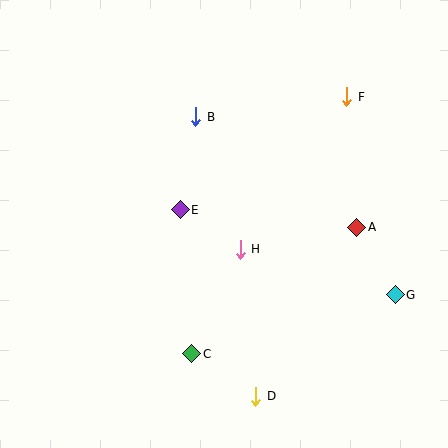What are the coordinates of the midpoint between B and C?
The midpoint between B and C is at (194, 235).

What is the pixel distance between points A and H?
The distance between A and H is 118 pixels.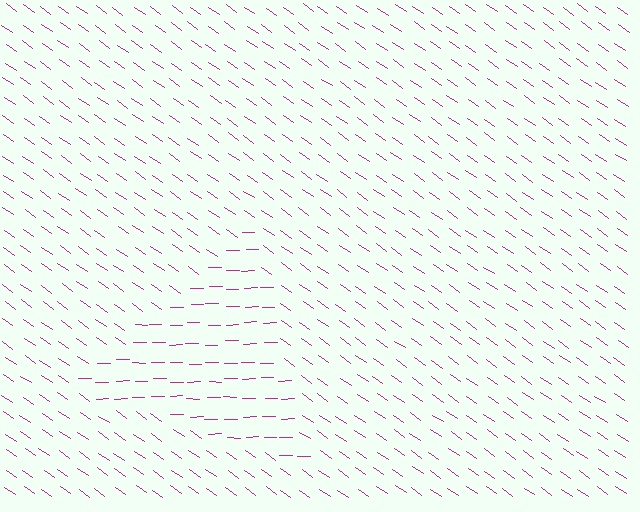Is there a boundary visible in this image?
Yes, there is a texture boundary formed by a change in line orientation.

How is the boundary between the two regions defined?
The boundary is defined purely by a change in line orientation (approximately 36 degrees difference). All lines are the same color and thickness.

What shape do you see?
I see a triangle.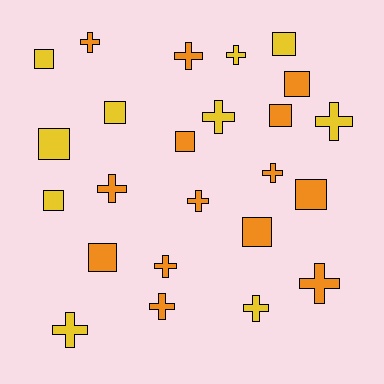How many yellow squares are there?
There are 5 yellow squares.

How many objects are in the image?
There are 24 objects.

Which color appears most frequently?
Orange, with 14 objects.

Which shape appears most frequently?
Cross, with 13 objects.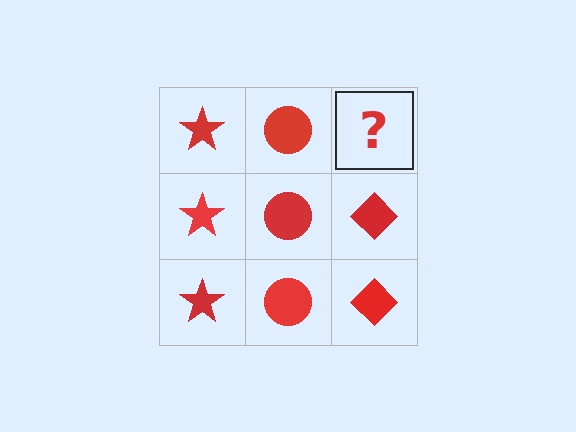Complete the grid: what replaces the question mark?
The question mark should be replaced with a red diamond.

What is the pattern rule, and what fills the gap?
The rule is that each column has a consistent shape. The gap should be filled with a red diamond.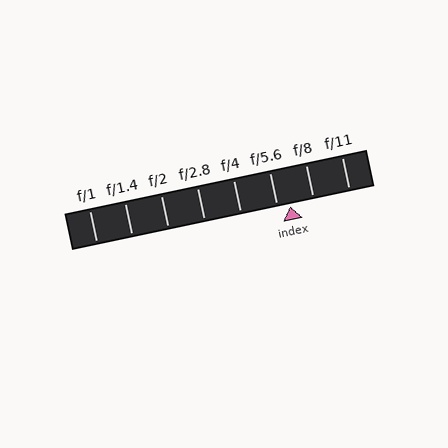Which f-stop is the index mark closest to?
The index mark is closest to f/5.6.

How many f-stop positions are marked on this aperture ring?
There are 8 f-stop positions marked.